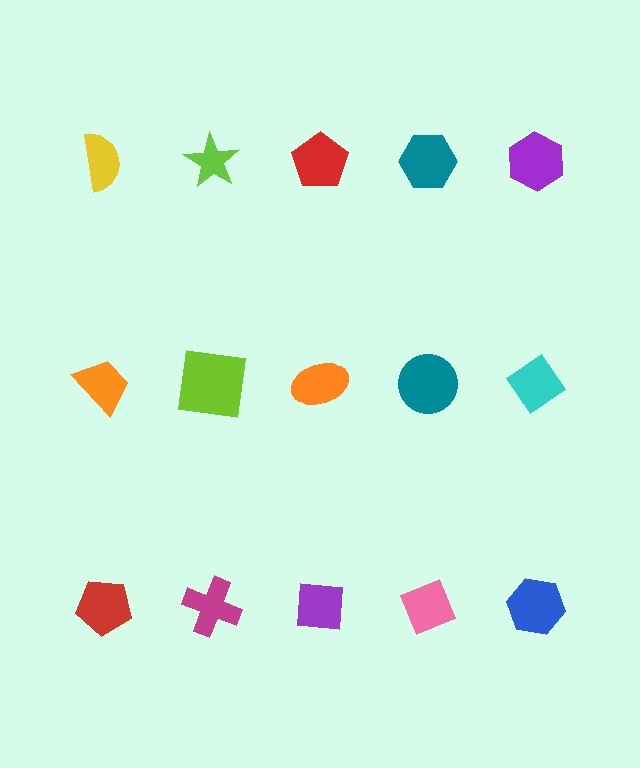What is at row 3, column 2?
A magenta cross.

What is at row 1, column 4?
A teal hexagon.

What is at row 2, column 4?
A teal circle.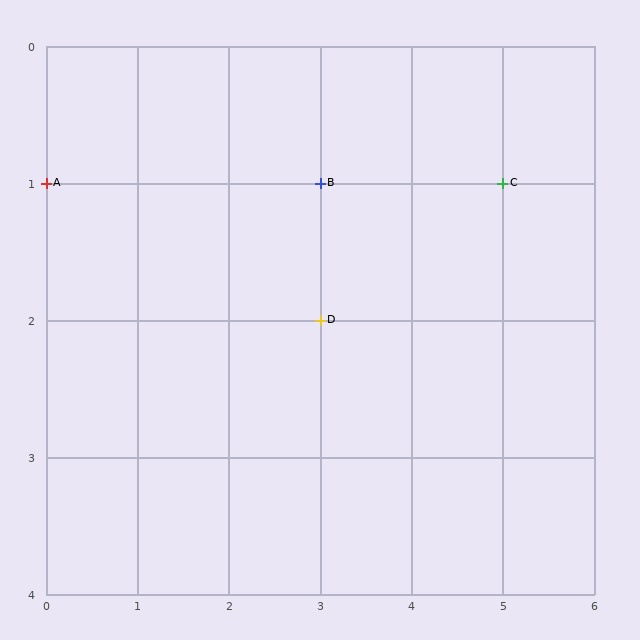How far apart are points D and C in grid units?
Points D and C are 2 columns and 1 row apart (about 2.2 grid units diagonally).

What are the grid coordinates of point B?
Point B is at grid coordinates (3, 1).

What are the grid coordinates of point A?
Point A is at grid coordinates (0, 1).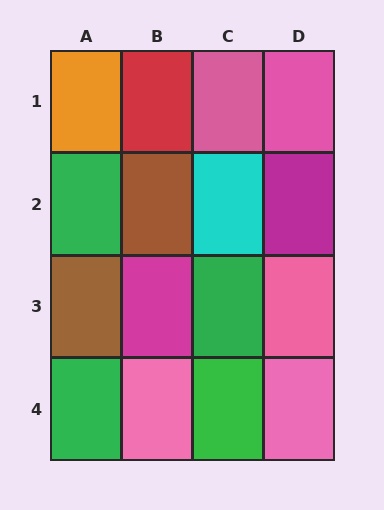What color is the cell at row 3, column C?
Green.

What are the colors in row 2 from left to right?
Green, brown, cyan, magenta.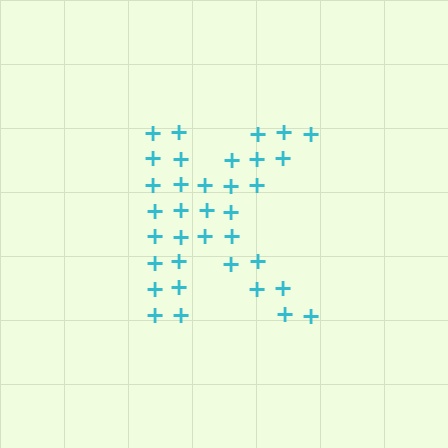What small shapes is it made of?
It is made of small plus signs.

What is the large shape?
The large shape is the letter K.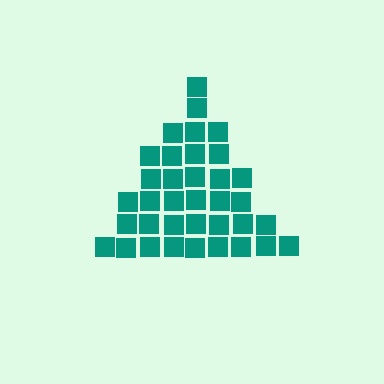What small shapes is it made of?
It is made of small squares.